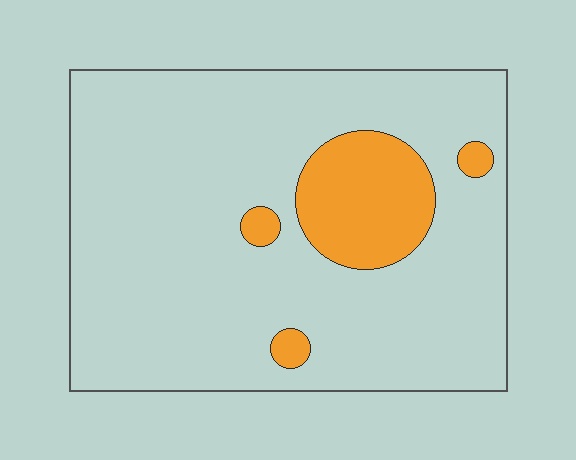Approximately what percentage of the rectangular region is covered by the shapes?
Approximately 15%.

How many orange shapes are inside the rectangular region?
4.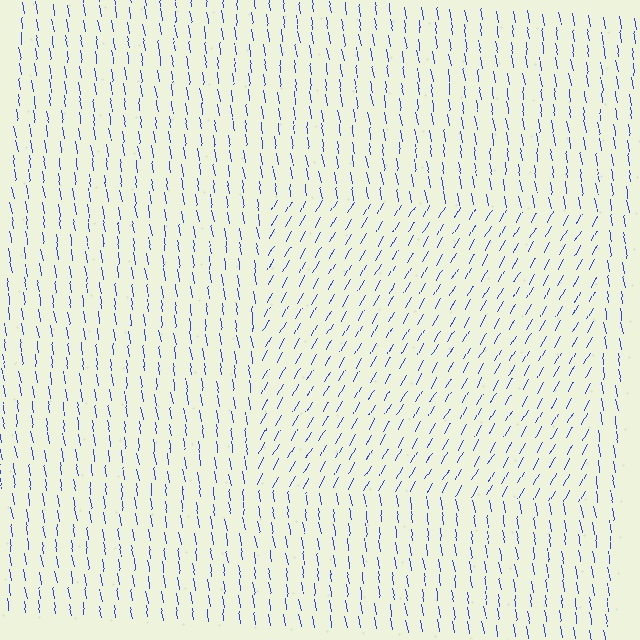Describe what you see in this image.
The image is filled with small blue line segments. A rectangle region in the image has lines oriented differently from the surrounding lines, creating a visible texture boundary.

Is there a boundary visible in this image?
Yes, there is a texture boundary formed by a change in line orientation.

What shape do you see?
I see a rectangle.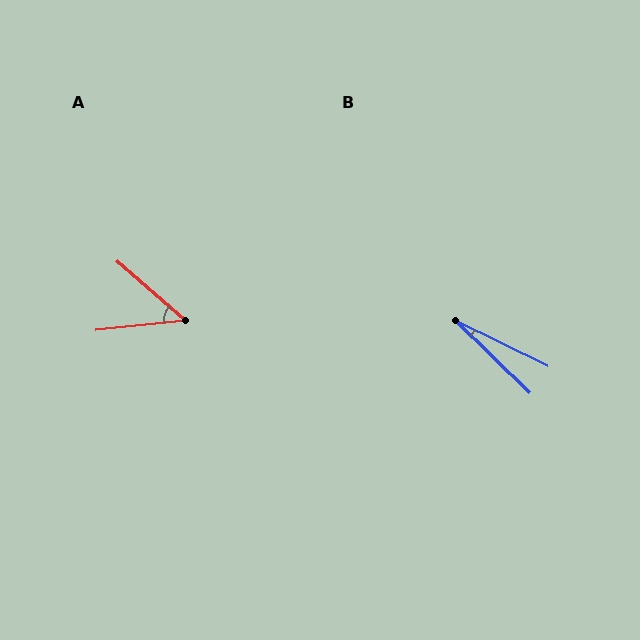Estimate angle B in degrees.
Approximately 18 degrees.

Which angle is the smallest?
B, at approximately 18 degrees.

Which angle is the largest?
A, at approximately 47 degrees.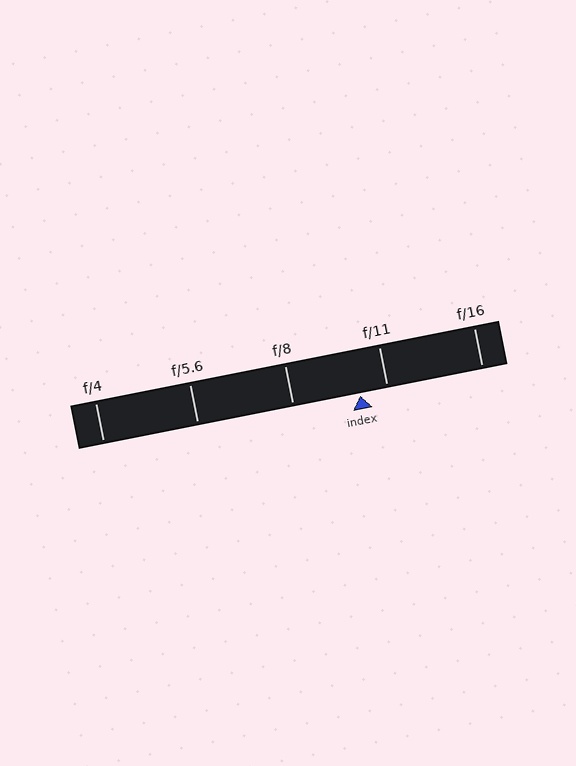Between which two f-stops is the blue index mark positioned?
The index mark is between f/8 and f/11.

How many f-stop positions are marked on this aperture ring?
There are 5 f-stop positions marked.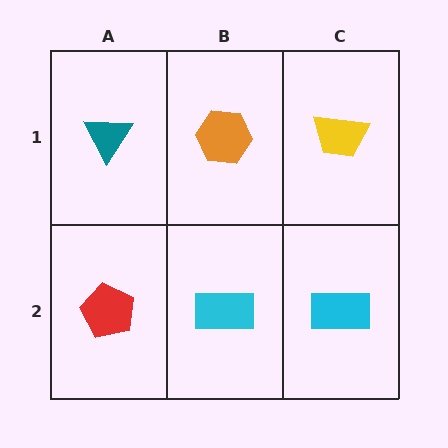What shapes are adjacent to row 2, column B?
An orange hexagon (row 1, column B), a red pentagon (row 2, column A), a cyan rectangle (row 2, column C).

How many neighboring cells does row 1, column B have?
3.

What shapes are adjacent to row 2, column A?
A teal triangle (row 1, column A), a cyan rectangle (row 2, column B).